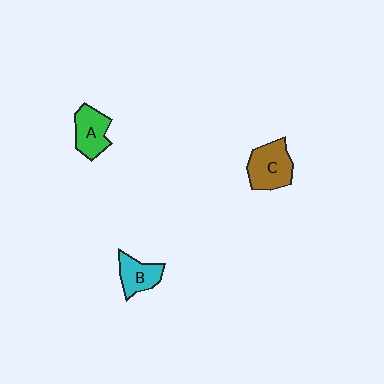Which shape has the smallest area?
Shape B (cyan).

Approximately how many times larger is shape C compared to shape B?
Approximately 1.4 times.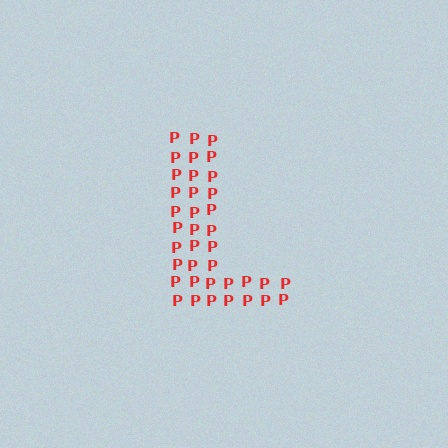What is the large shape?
The large shape is the letter L.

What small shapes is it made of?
It is made of small letter P's.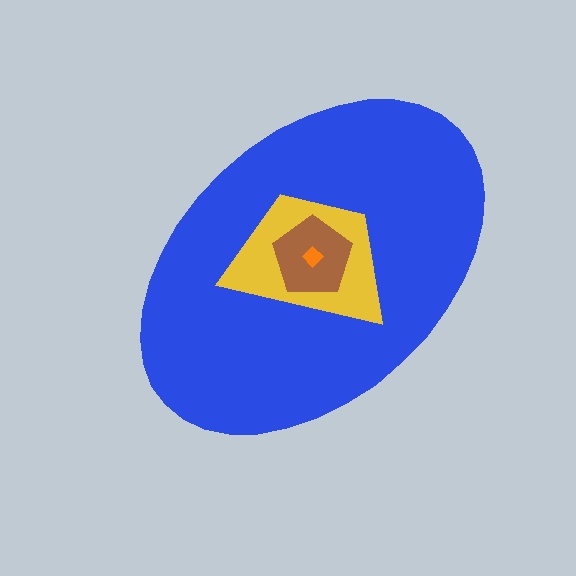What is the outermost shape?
The blue ellipse.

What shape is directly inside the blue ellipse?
The yellow trapezoid.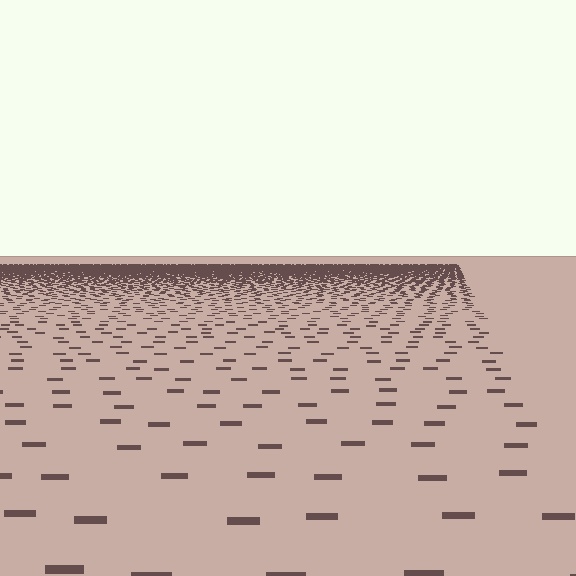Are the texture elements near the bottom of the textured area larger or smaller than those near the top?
Larger. Near the bottom, elements are closer to the viewer and appear at a bigger on-screen size.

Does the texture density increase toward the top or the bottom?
Density increases toward the top.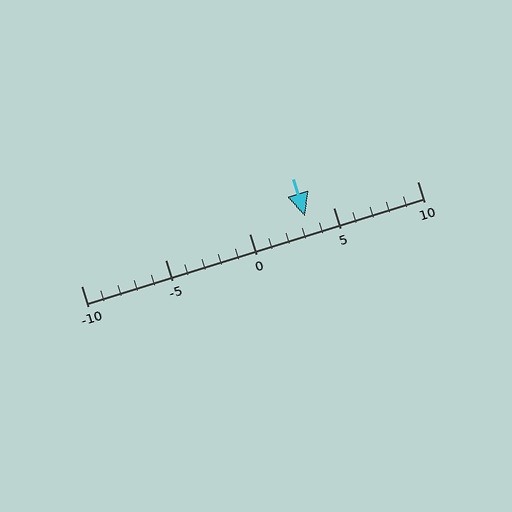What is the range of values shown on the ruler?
The ruler shows values from -10 to 10.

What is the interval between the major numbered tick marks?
The major tick marks are spaced 5 units apart.